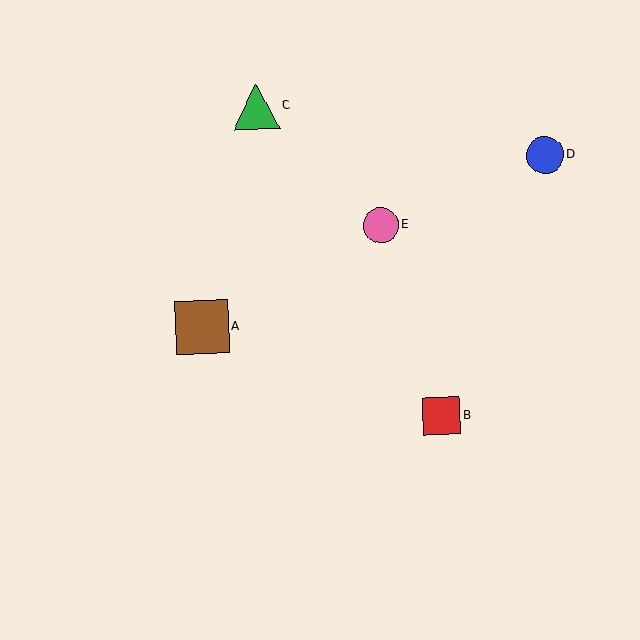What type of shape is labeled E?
Shape E is a pink circle.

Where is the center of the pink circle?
The center of the pink circle is at (381, 226).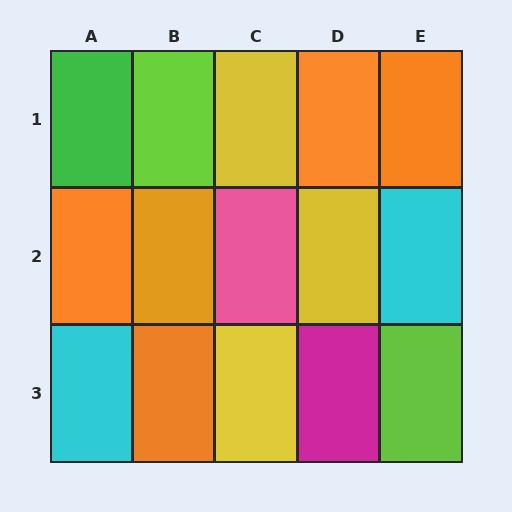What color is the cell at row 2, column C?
Pink.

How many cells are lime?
2 cells are lime.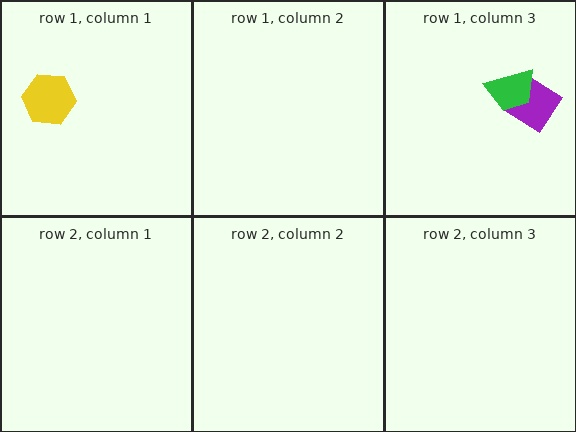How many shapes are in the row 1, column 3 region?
2.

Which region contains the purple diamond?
The row 1, column 3 region.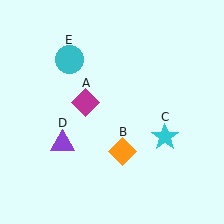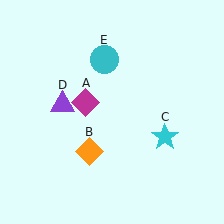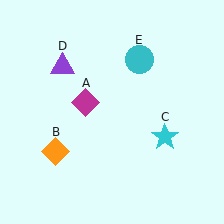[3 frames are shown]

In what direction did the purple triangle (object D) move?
The purple triangle (object D) moved up.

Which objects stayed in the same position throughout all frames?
Magenta diamond (object A) and cyan star (object C) remained stationary.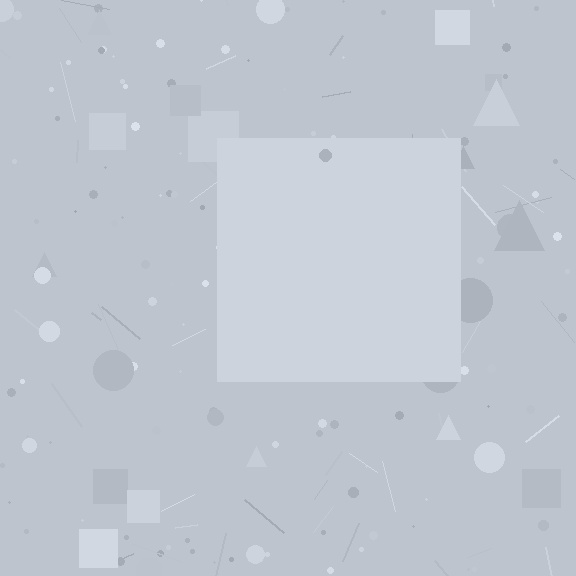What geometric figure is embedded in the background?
A square is embedded in the background.